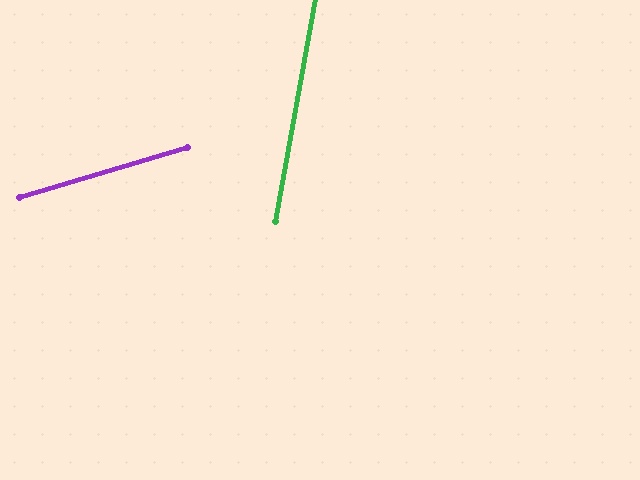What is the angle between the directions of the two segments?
Approximately 63 degrees.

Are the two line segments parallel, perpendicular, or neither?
Neither parallel nor perpendicular — they differ by about 63°.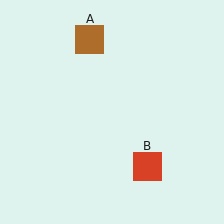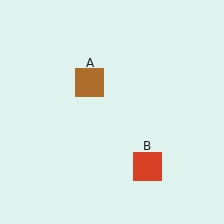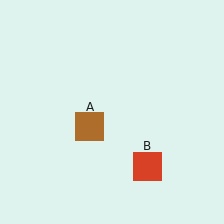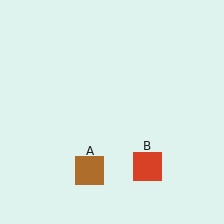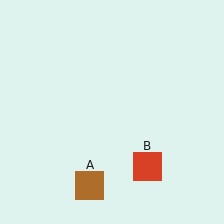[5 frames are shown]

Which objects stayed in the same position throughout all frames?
Red square (object B) remained stationary.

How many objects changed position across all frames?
1 object changed position: brown square (object A).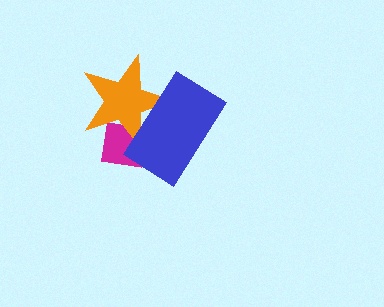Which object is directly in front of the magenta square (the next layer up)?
The orange star is directly in front of the magenta square.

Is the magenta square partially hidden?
Yes, it is partially covered by another shape.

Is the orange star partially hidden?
Yes, it is partially covered by another shape.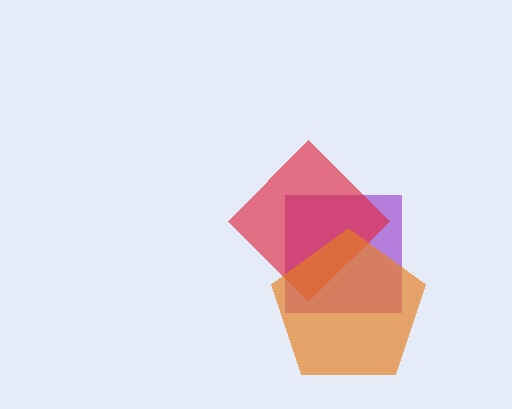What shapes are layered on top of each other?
The layered shapes are: a purple square, a red diamond, an orange pentagon.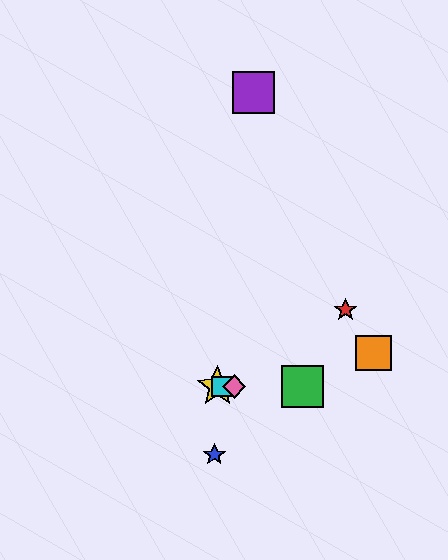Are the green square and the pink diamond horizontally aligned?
Yes, both are at y≈386.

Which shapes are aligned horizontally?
The green square, the yellow star, the cyan square, the pink diamond are aligned horizontally.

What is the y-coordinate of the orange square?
The orange square is at y≈353.